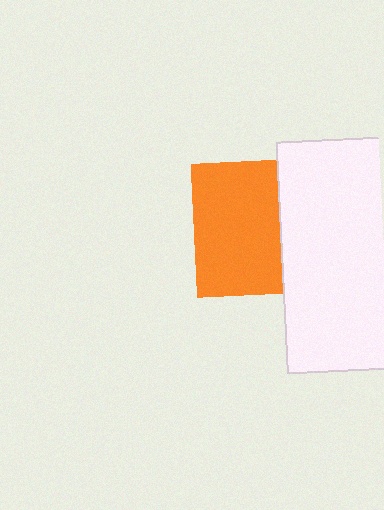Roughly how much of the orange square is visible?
About half of it is visible (roughly 64%).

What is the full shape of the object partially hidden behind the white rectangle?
The partially hidden object is an orange square.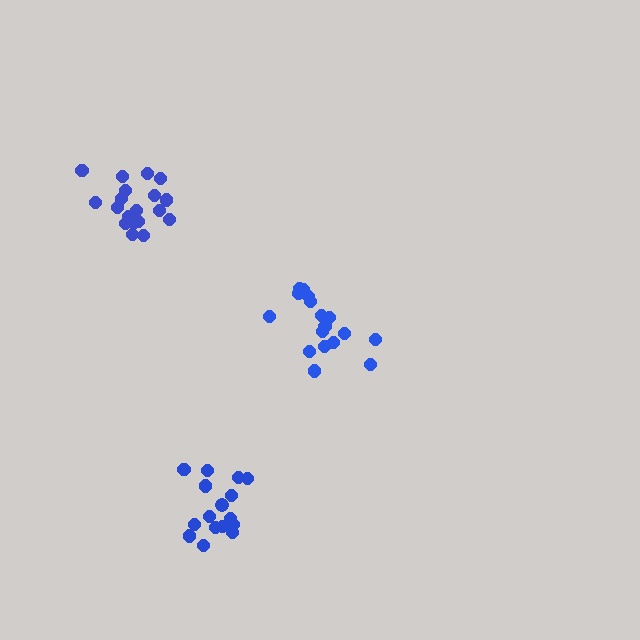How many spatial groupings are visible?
There are 3 spatial groupings.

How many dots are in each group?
Group 1: 17 dots, Group 2: 16 dots, Group 3: 19 dots (52 total).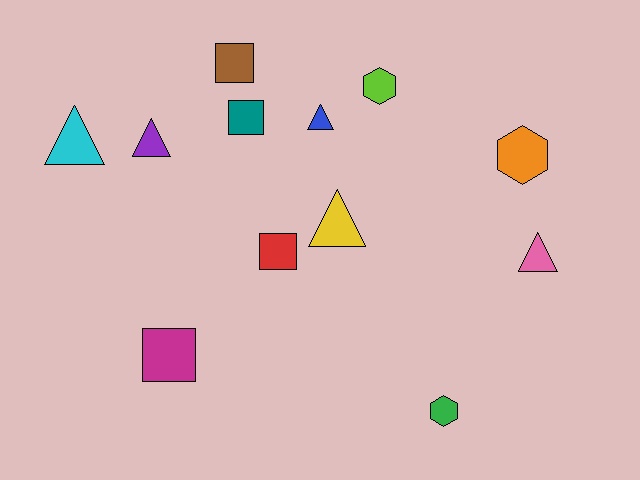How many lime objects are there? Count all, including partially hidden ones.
There is 1 lime object.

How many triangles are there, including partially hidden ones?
There are 5 triangles.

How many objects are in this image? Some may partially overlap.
There are 12 objects.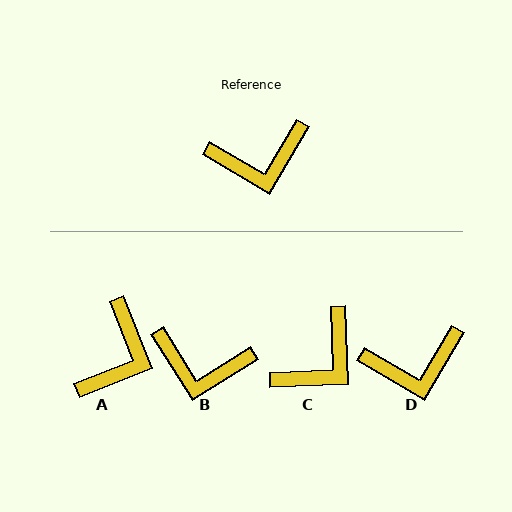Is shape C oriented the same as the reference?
No, it is off by about 33 degrees.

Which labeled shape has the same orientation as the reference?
D.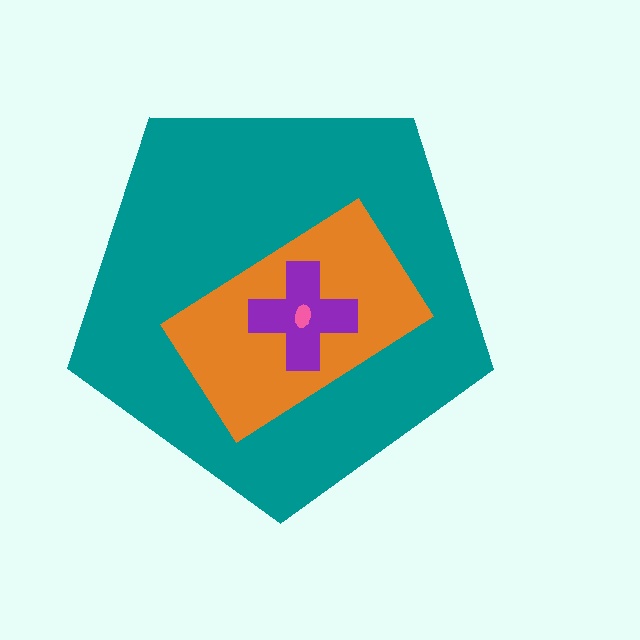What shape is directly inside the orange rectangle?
The purple cross.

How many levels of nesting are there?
4.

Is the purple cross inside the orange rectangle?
Yes.